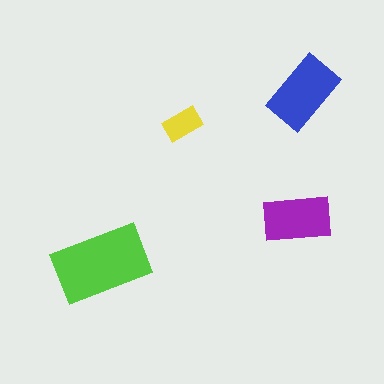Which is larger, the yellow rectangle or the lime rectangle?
The lime one.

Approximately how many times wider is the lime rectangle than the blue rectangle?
About 1.5 times wider.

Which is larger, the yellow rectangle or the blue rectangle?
The blue one.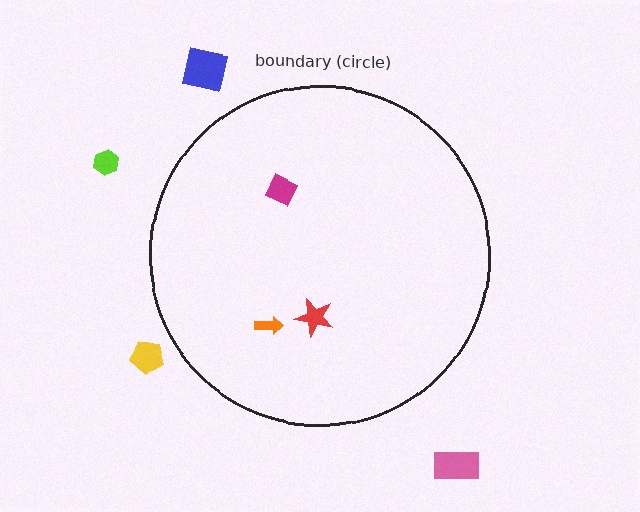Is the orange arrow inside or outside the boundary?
Inside.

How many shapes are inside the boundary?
3 inside, 4 outside.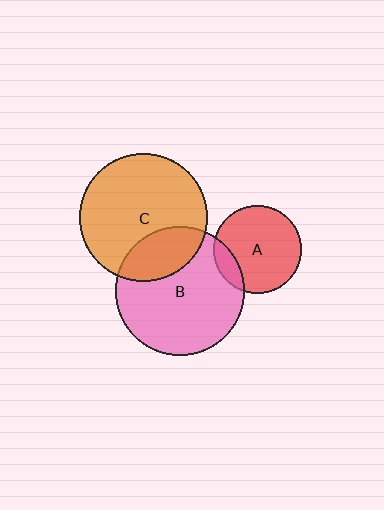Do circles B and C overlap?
Yes.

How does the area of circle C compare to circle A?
Approximately 2.1 times.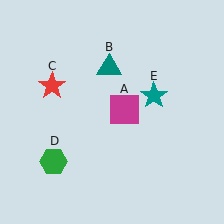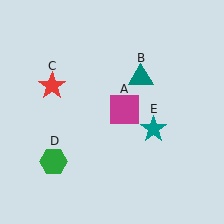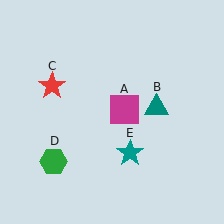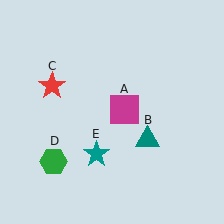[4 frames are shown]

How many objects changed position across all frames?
2 objects changed position: teal triangle (object B), teal star (object E).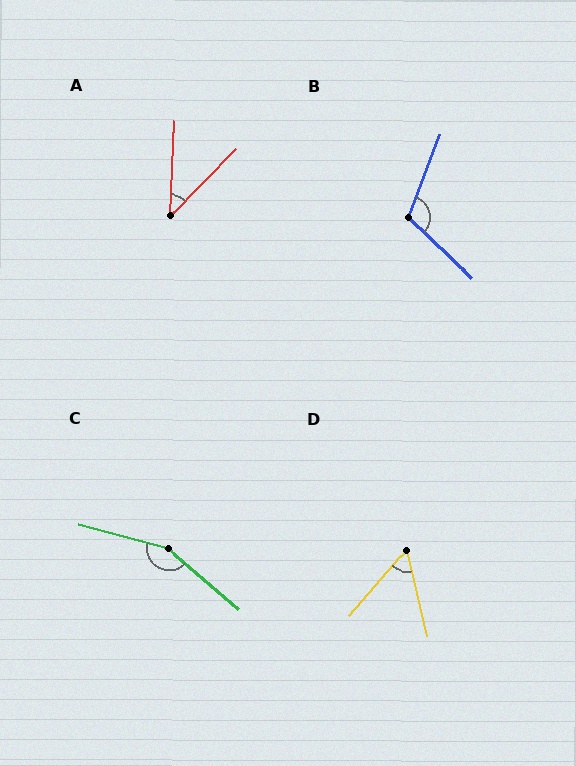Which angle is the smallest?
A, at approximately 42 degrees.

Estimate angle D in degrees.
Approximately 54 degrees.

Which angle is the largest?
C, at approximately 155 degrees.